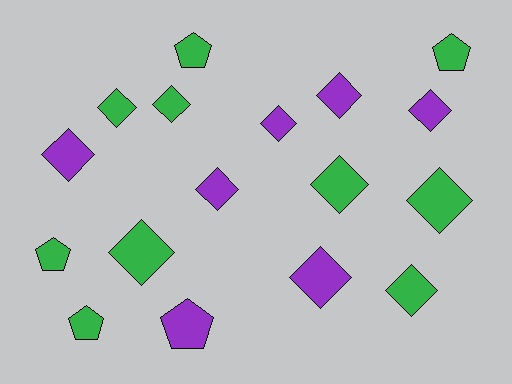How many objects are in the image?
There are 17 objects.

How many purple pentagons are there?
There is 1 purple pentagon.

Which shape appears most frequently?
Diamond, with 12 objects.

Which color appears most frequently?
Green, with 10 objects.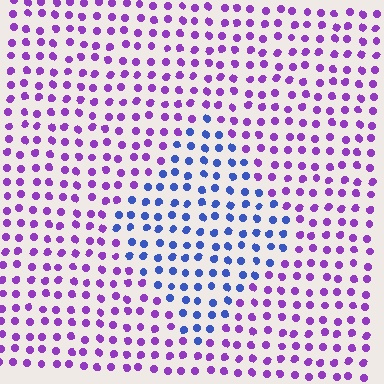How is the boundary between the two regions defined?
The boundary is defined purely by a slight shift in hue (about 52 degrees). Spacing, size, and orientation are identical on both sides.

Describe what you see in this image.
The image is filled with small purple elements in a uniform arrangement. A diamond-shaped region is visible where the elements are tinted to a slightly different hue, forming a subtle color boundary.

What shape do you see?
I see a diamond.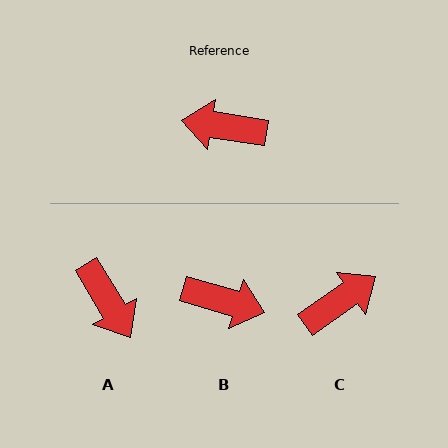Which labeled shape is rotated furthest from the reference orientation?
B, about 172 degrees away.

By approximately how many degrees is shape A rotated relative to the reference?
Approximately 130 degrees counter-clockwise.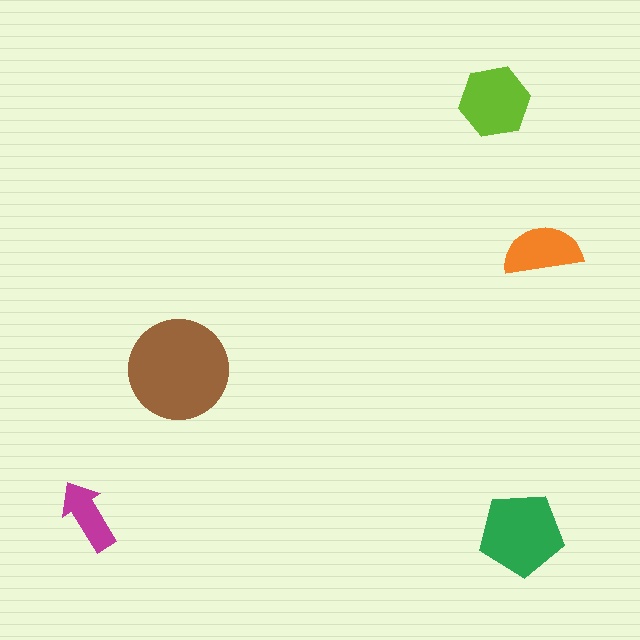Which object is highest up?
The lime hexagon is topmost.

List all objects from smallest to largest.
The magenta arrow, the orange semicircle, the lime hexagon, the green pentagon, the brown circle.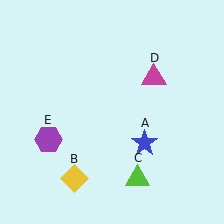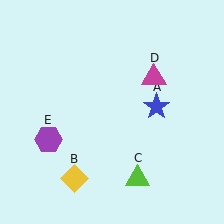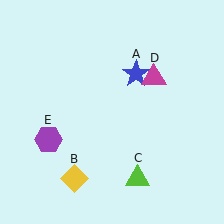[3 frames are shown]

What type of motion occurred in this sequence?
The blue star (object A) rotated counterclockwise around the center of the scene.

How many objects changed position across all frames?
1 object changed position: blue star (object A).